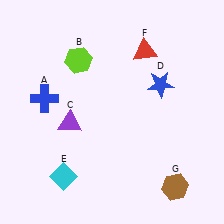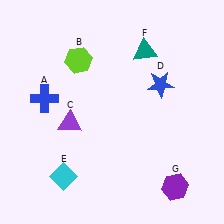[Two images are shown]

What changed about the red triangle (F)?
In Image 1, F is red. In Image 2, it changed to teal.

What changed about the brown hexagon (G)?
In Image 1, G is brown. In Image 2, it changed to purple.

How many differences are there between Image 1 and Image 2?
There are 2 differences between the two images.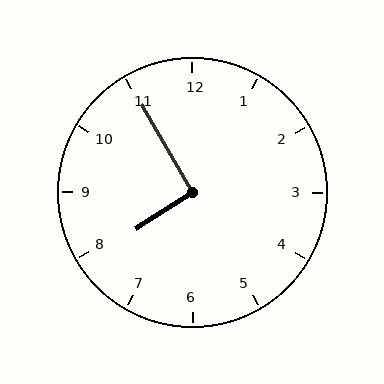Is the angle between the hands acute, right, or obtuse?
It is right.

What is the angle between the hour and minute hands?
Approximately 92 degrees.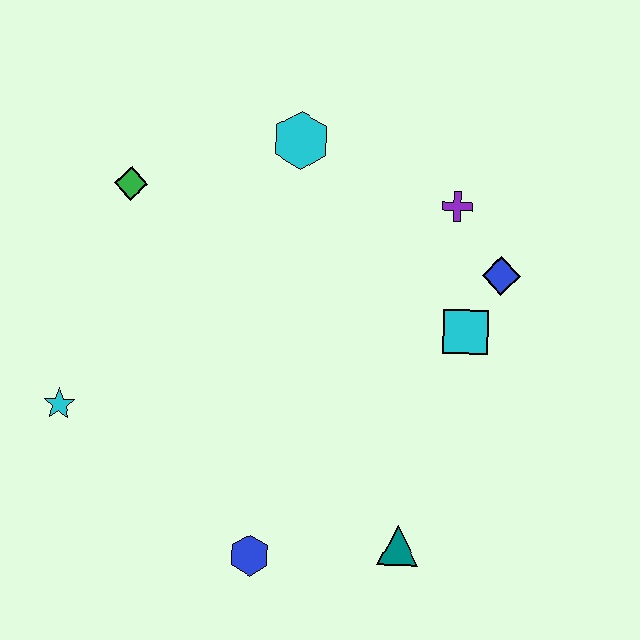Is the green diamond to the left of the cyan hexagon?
Yes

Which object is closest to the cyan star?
The green diamond is closest to the cyan star.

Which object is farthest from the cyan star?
The blue diamond is farthest from the cyan star.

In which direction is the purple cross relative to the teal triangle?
The purple cross is above the teal triangle.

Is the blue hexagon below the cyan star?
Yes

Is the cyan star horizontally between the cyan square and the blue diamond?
No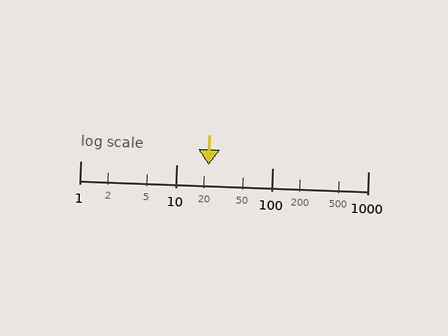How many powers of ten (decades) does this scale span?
The scale spans 3 decades, from 1 to 1000.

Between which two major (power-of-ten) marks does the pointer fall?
The pointer is between 10 and 100.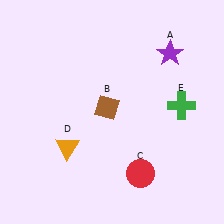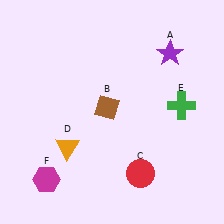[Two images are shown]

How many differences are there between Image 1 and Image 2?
There is 1 difference between the two images.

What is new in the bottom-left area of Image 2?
A magenta hexagon (F) was added in the bottom-left area of Image 2.